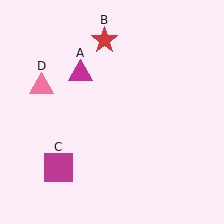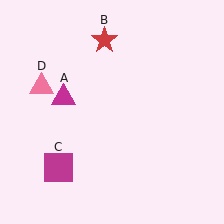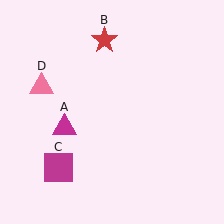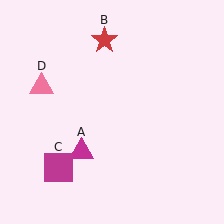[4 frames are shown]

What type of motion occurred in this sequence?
The magenta triangle (object A) rotated counterclockwise around the center of the scene.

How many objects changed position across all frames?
1 object changed position: magenta triangle (object A).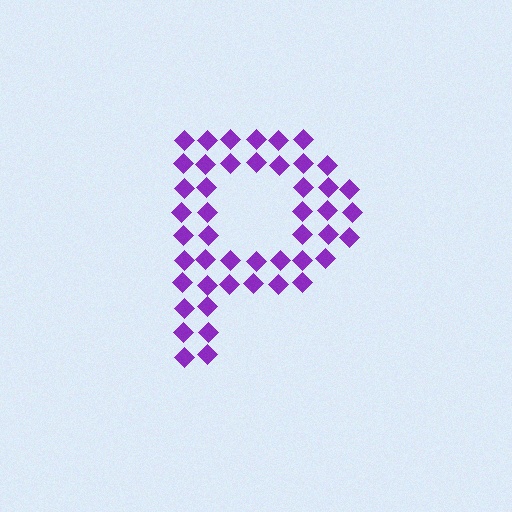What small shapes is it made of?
It is made of small diamonds.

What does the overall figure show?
The overall figure shows the letter P.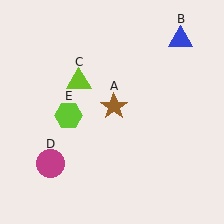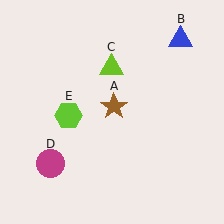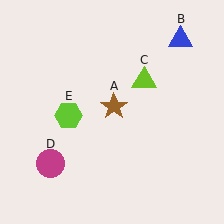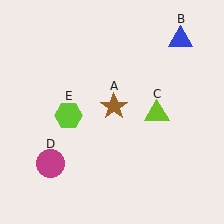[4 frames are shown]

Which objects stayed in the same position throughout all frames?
Brown star (object A) and blue triangle (object B) and magenta circle (object D) and lime hexagon (object E) remained stationary.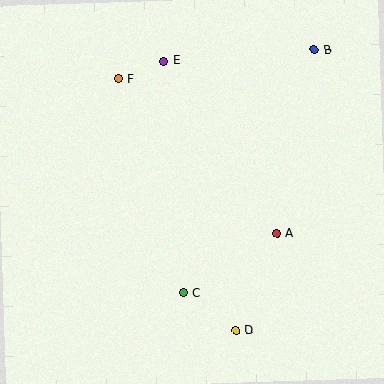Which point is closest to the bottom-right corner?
Point D is closest to the bottom-right corner.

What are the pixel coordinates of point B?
Point B is at (314, 50).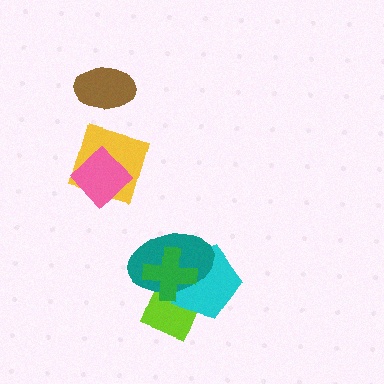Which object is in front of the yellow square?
The pink diamond is in front of the yellow square.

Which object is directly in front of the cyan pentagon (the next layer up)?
The teal ellipse is directly in front of the cyan pentagon.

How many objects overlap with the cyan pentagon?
3 objects overlap with the cyan pentagon.